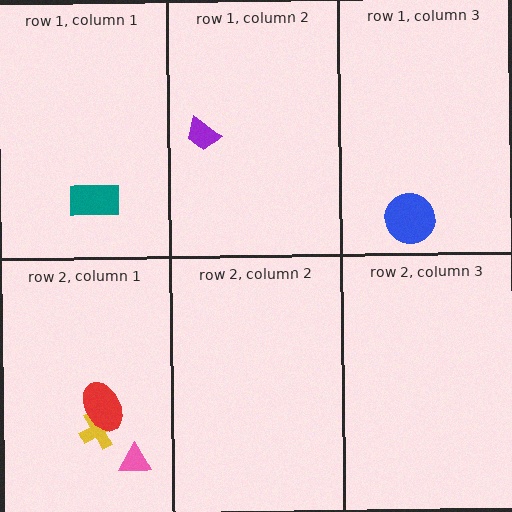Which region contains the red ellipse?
The row 2, column 1 region.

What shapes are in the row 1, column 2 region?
The purple trapezoid.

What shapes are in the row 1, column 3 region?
The blue circle.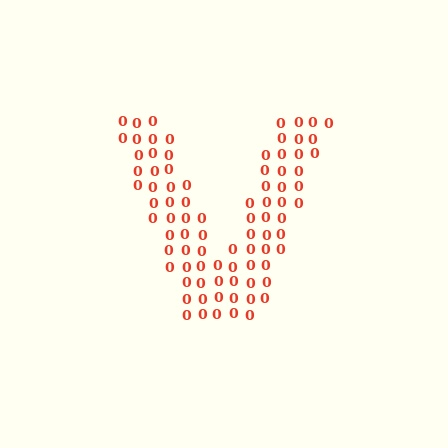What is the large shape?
The large shape is the letter V.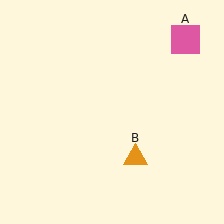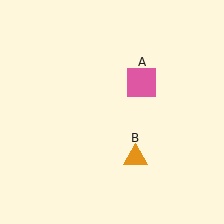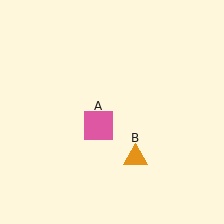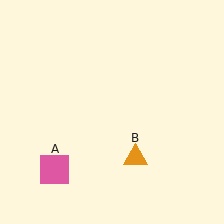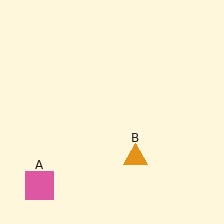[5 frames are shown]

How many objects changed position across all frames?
1 object changed position: pink square (object A).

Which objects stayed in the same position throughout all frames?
Orange triangle (object B) remained stationary.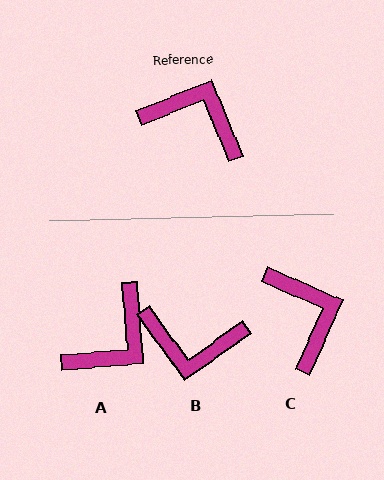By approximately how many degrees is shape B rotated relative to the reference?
Approximately 166 degrees clockwise.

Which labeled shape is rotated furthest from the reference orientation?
B, about 166 degrees away.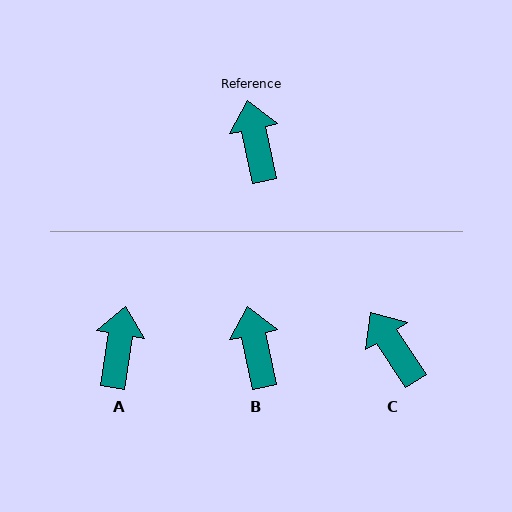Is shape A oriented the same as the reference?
No, it is off by about 20 degrees.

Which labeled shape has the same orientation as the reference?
B.